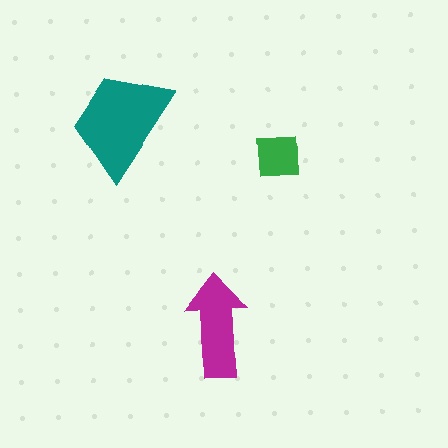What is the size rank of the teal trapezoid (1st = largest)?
1st.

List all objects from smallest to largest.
The green square, the magenta arrow, the teal trapezoid.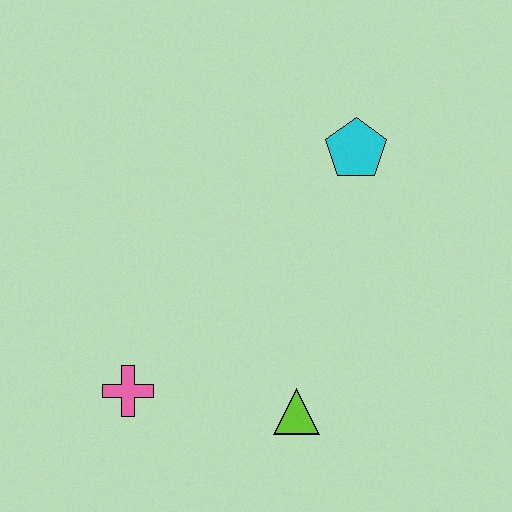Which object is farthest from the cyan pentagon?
The pink cross is farthest from the cyan pentagon.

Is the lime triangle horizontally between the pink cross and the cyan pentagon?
Yes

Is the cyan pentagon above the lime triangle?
Yes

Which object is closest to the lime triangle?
The pink cross is closest to the lime triangle.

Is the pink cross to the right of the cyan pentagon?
No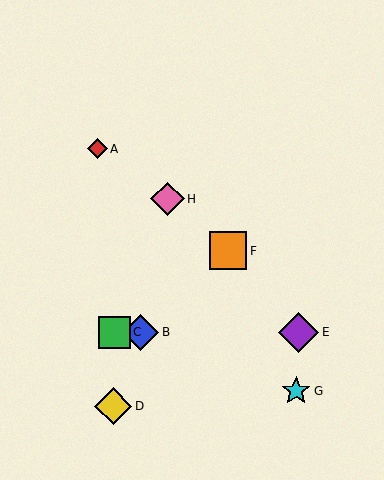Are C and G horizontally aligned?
No, C is at y≈332 and G is at y≈391.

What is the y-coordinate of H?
Object H is at y≈199.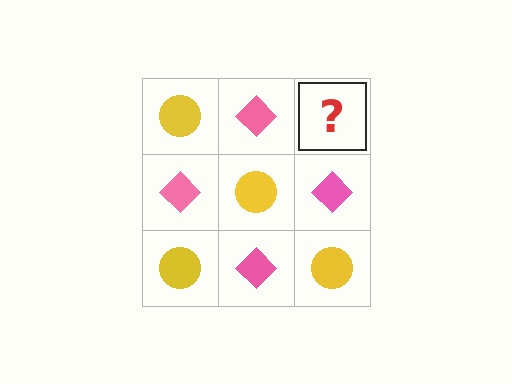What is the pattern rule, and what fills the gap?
The rule is that it alternates yellow circle and pink diamond in a checkerboard pattern. The gap should be filled with a yellow circle.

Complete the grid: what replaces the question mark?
The question mark should be replaced with a yellow circle.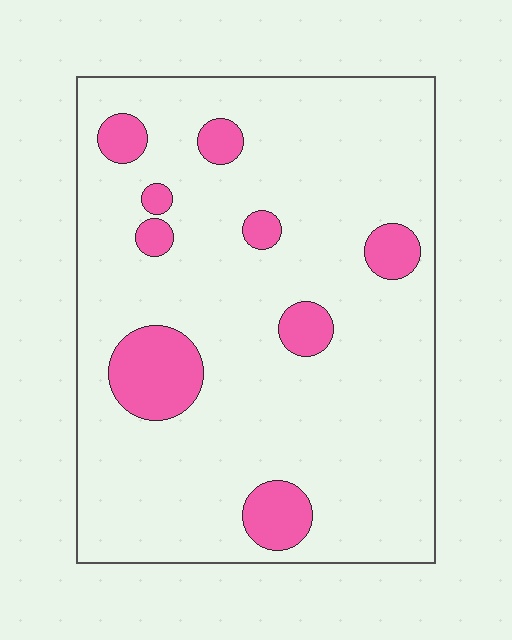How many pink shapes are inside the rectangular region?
9.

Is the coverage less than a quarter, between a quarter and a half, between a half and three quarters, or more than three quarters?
Less than a quarter.